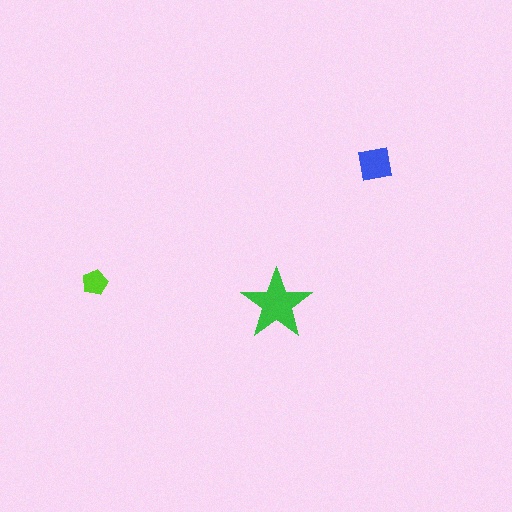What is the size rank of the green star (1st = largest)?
1st.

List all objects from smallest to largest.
The lime pentagon, the blue square, the green star.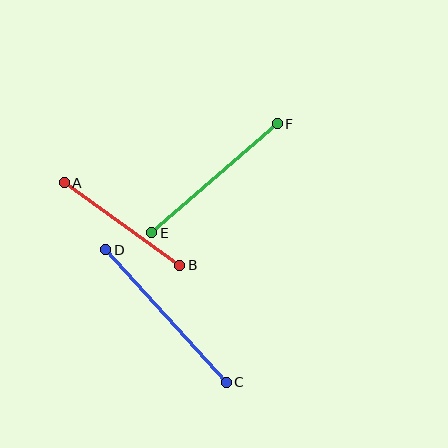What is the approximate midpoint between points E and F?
The midpoint is at approximately (214, 178) pixels.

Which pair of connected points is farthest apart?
Points C and D are farthest apart.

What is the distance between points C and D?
The distance is approximately 179 pixels.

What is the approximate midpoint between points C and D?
The midpoint is at approximately (166, 316) pixels.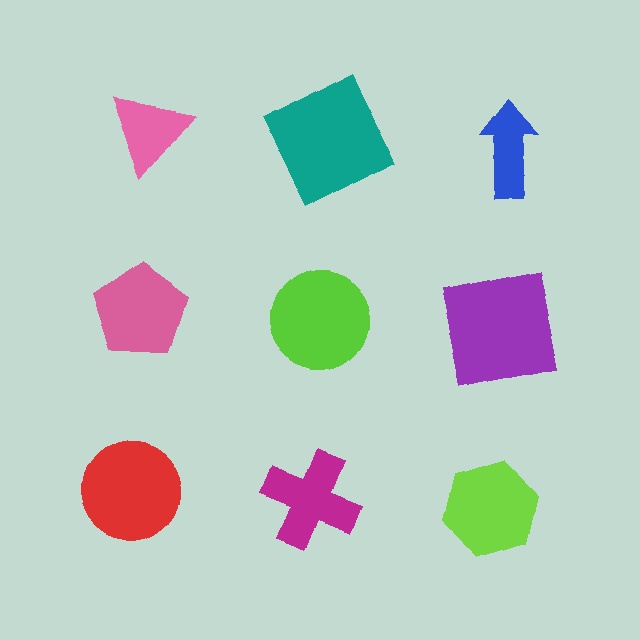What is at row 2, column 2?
A lime circle.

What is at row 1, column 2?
A teal square.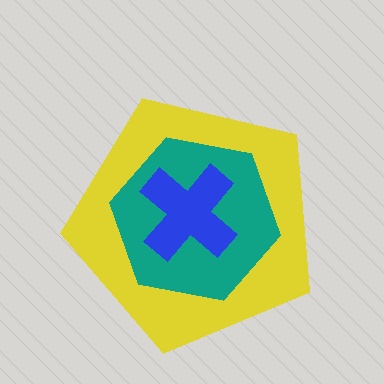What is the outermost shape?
The yellow pentagon.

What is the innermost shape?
The blue cross.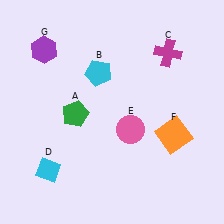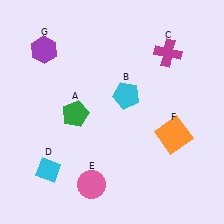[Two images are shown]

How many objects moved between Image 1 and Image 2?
2 objects moved between the two images.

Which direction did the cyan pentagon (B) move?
The cyan pentagon (B) moved right.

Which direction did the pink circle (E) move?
The pink circle (E) moved down.